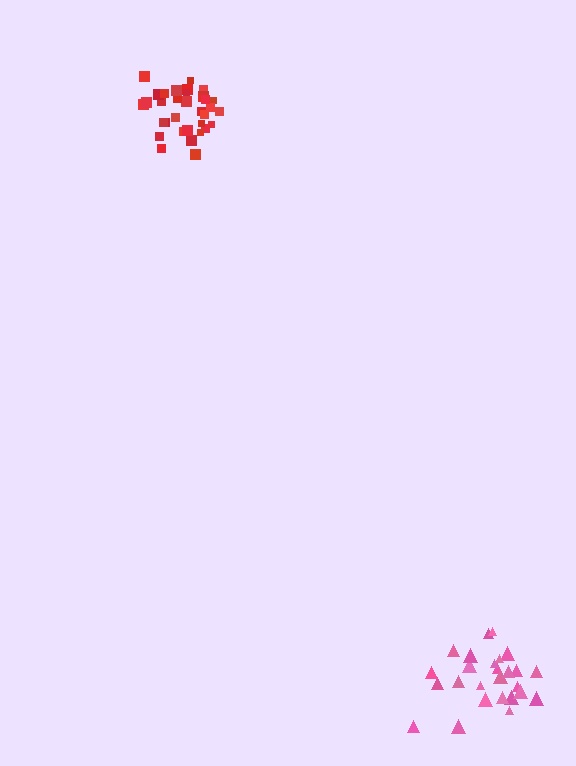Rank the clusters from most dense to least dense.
red, pink.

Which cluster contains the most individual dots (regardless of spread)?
Red (35).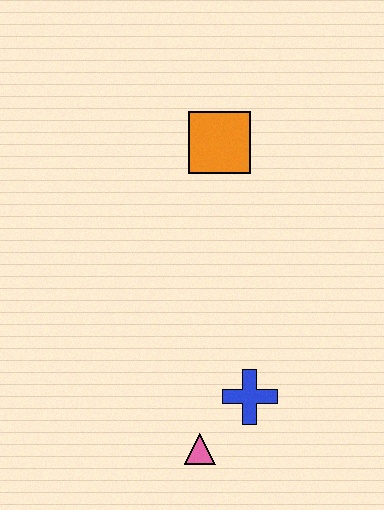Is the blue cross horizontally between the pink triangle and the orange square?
No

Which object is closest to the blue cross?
The pink triangle is closest to the blue cross.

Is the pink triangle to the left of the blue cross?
Yes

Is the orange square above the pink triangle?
Yes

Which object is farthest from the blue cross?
The orange square is farthest from the blue cross.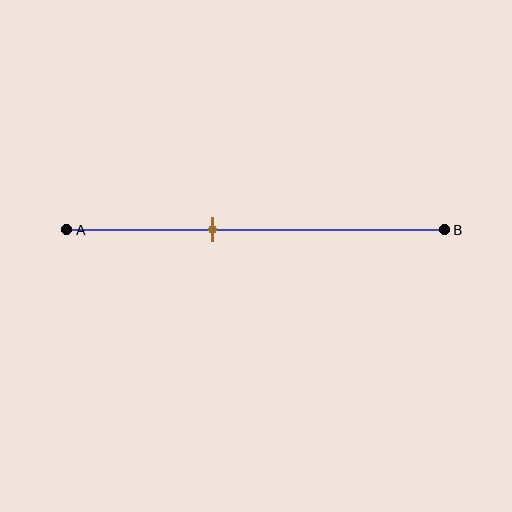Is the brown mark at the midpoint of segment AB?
No, the mark is at about 40% from A, not at the 50% midpoint.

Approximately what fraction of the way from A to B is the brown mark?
The brown mark is approximately 40% of the way from A to B.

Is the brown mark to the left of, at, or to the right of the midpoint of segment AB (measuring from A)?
The brown mark is to the left of the midpoint of segment AB.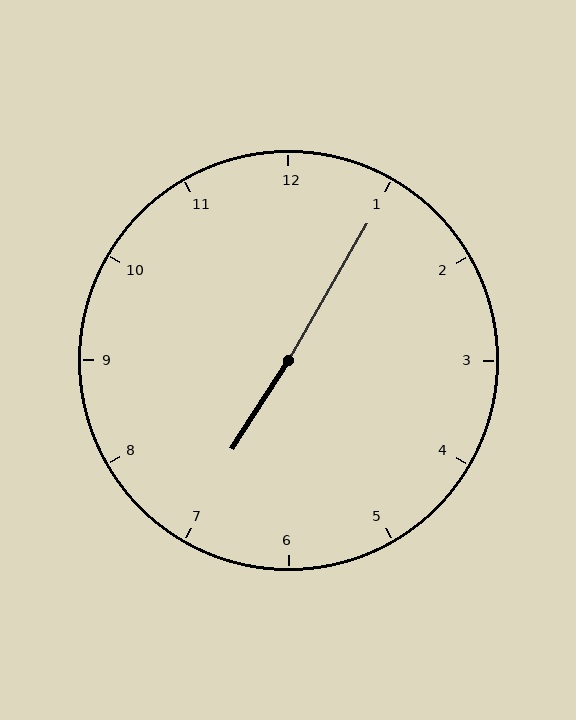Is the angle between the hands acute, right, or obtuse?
It is obtuse.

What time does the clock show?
7:05.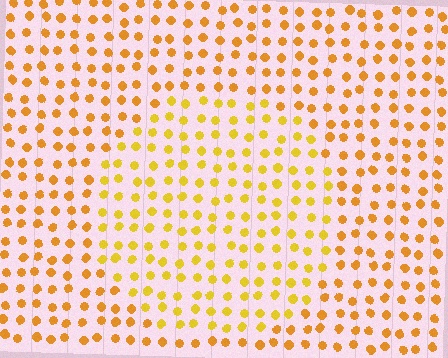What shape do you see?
I see a circle.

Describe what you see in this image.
The image is filled with small orange elements in a uniform arrangement. A circle-shaped region is visible where the elements are tinted to a slightly different hue, forming a subtle color boundary.